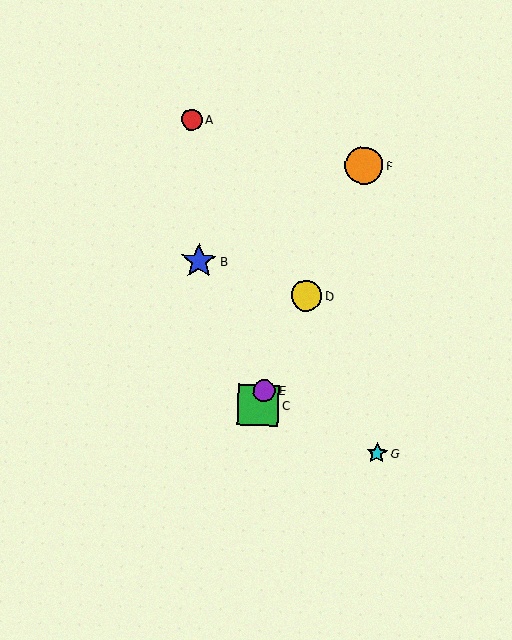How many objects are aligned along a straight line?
4 objects (C, D, E, F) are aligned along a straight line.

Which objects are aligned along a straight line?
Objects C, D, E, F are aligned along a straight line.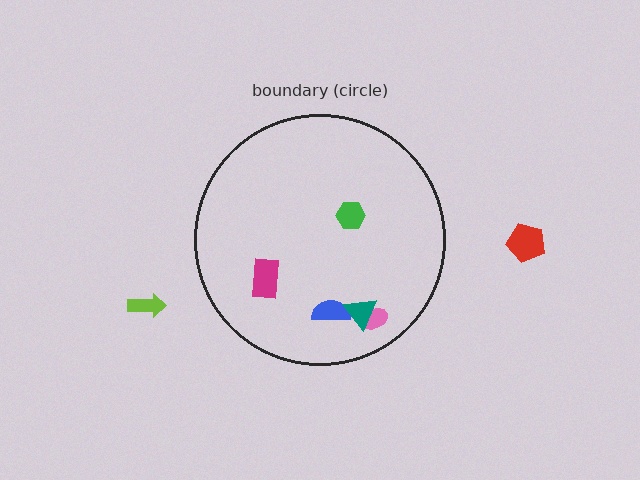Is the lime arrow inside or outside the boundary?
Outside.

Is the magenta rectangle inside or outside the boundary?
Inside.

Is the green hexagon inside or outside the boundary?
Inside.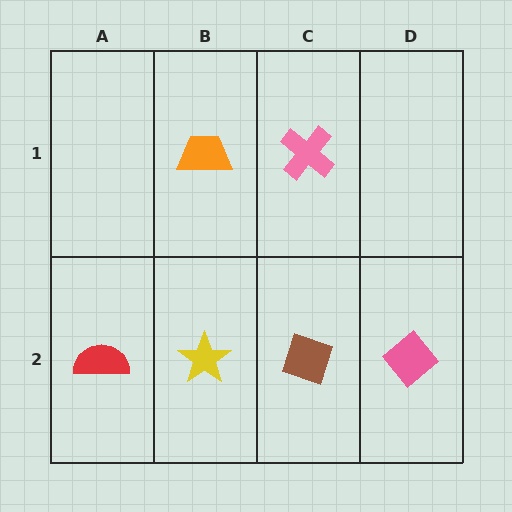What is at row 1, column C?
A pink cross.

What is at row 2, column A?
A red semicircle.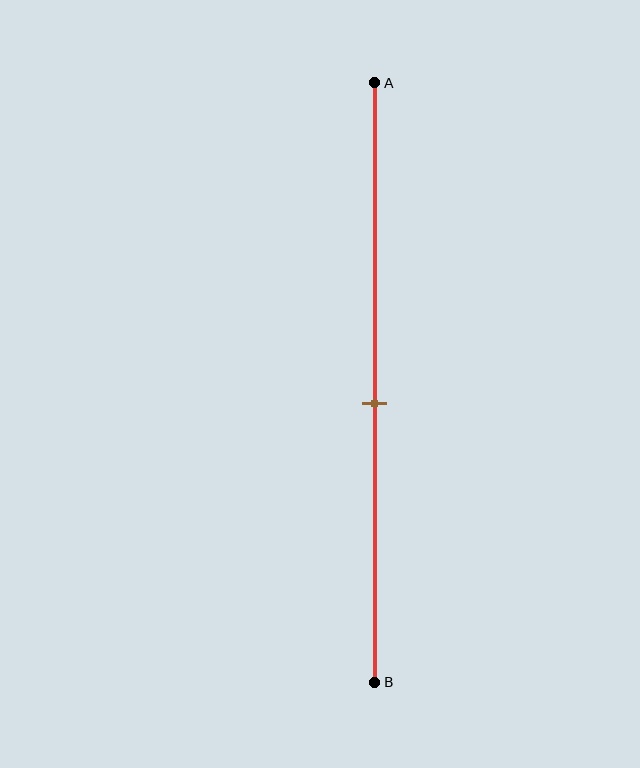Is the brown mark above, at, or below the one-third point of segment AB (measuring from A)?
The brown mark is below the one-third point of segment AB.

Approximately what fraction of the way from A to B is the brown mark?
The brown mark is approximately 55% of the way from A to B.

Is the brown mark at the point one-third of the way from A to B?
No, the mark is at about 55% from A, not at the 33% one-third point.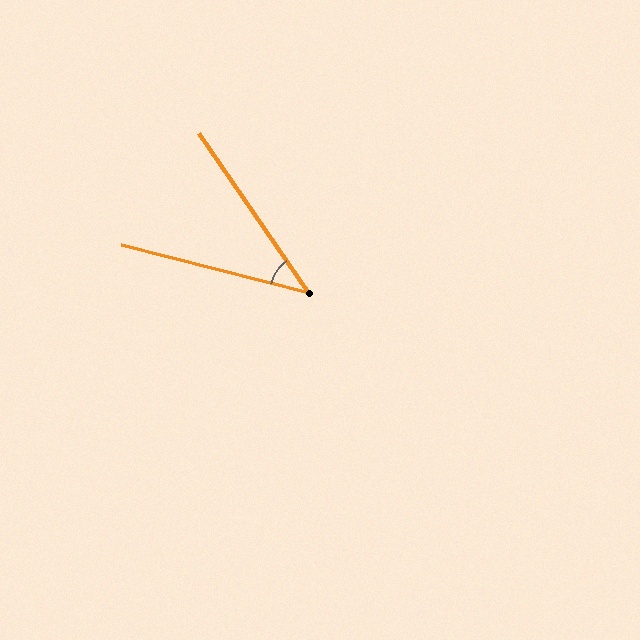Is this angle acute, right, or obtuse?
It is acute.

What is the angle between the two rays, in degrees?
Approximately 41 degrees.